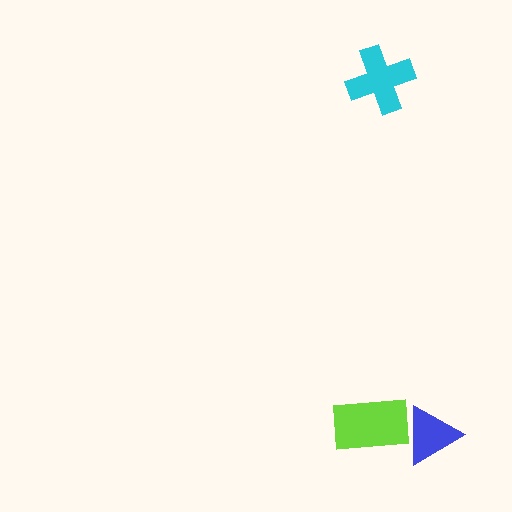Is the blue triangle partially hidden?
No, no other shape covers it.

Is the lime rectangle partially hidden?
Yes, it is partially covered by another shape.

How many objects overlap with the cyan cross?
0 objects overlap with the cyan cross.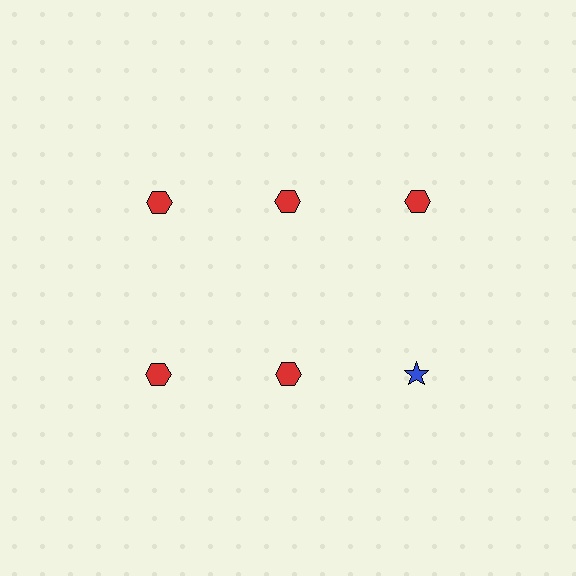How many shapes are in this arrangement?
There are 6 shapes arranged in a grid pattern.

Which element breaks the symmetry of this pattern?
The blue star in the second row, center column breaks the symmetry. All other shapes are red hexagons.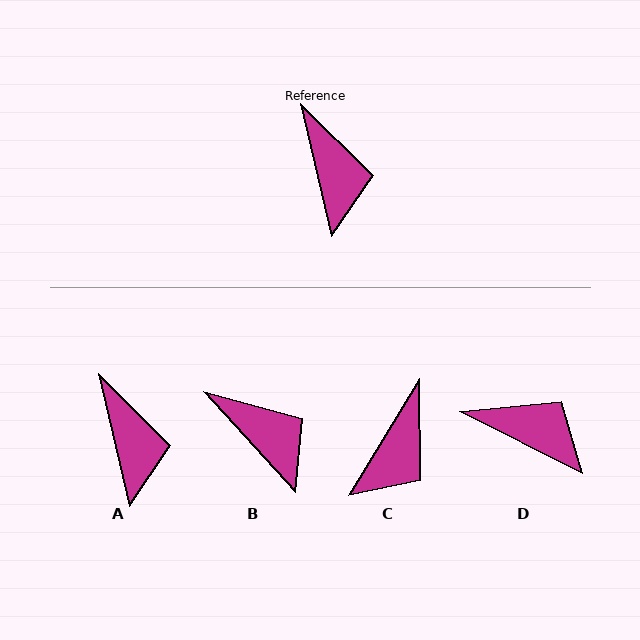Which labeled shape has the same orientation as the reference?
A.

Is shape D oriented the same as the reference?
No, it is off by about 50 degrees.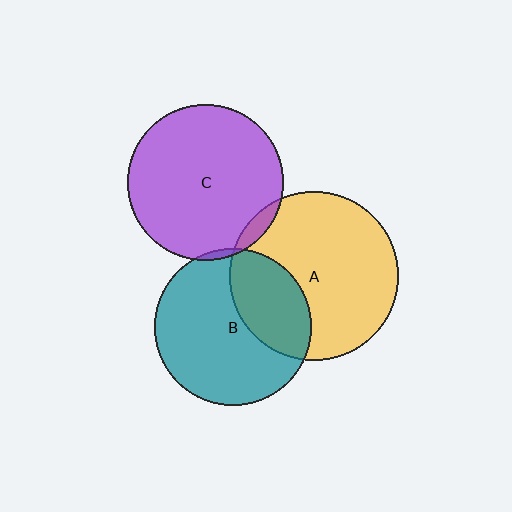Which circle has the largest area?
Circle A (yellow).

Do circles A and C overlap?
Yes.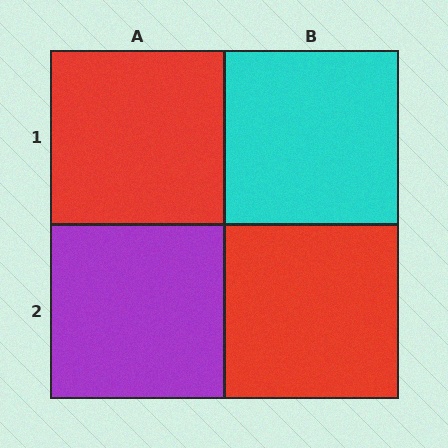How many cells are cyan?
1 cell is cyan.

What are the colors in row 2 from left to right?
Purple, red.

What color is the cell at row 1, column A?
Red.